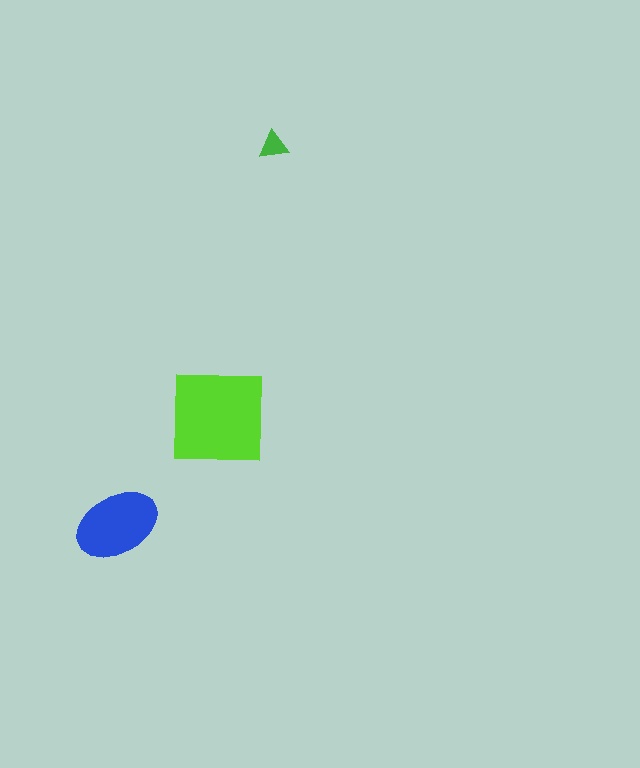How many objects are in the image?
There are 3 objects in the image.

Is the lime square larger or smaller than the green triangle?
Larger.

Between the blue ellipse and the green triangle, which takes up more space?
The blue ellipse.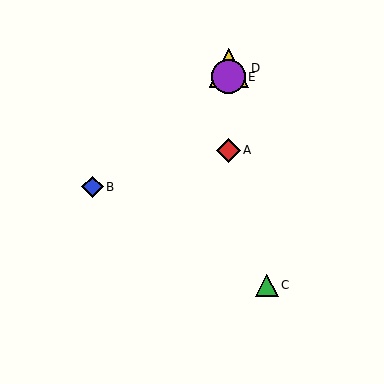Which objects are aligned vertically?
Objects A, D, E are aligned vertically.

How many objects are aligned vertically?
3 objects (A, D, E) are aligned vertically.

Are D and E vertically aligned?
Yes, both are at x≈229.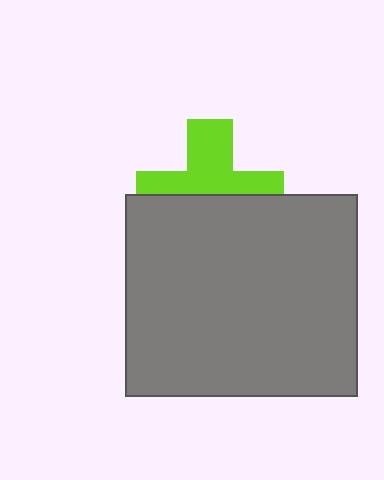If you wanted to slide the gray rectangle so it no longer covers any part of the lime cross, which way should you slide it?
Slide it down — that is the most direct way to separate the two shapes.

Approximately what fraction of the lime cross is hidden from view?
Roughly 50% of the lime cross is hidden behind the gray rectangle.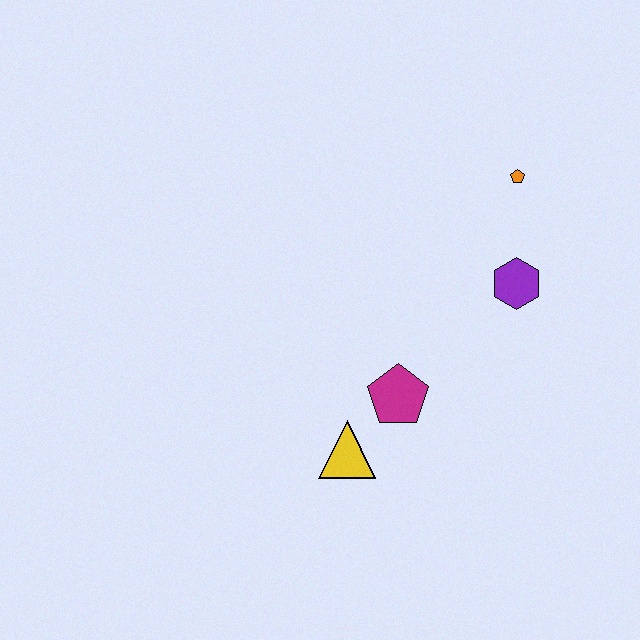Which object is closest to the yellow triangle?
The magenta pentagon is closest to the yellow triangle.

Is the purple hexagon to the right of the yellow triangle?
Yes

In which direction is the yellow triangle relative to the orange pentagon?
The yellow triangle is below the orange pentagon.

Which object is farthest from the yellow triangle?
The orange pentagon is farthest from the yellow triangle.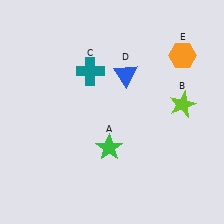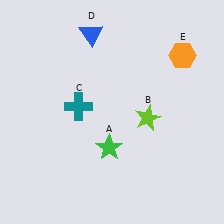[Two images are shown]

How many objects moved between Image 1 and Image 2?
3 objects moved between the two images.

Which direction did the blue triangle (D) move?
The blue triangle (D) moved up.